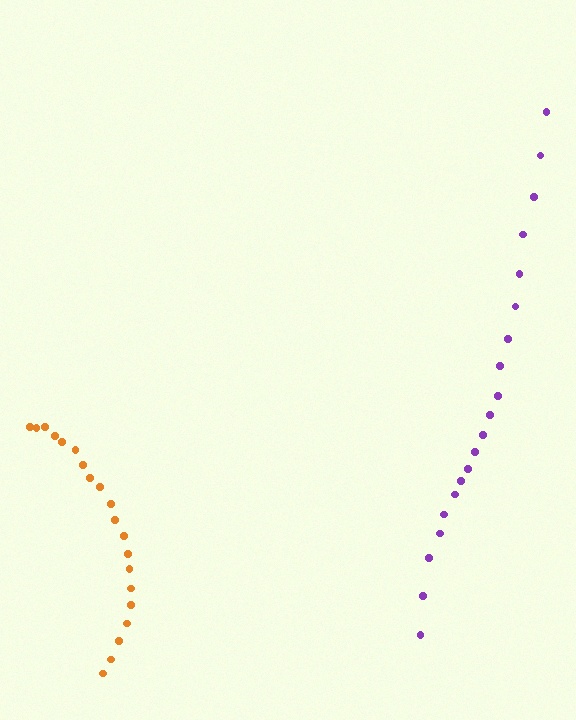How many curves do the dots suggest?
There are 2 distinct paths.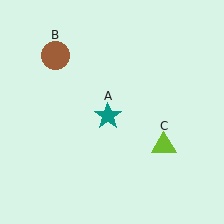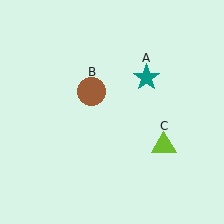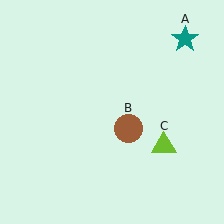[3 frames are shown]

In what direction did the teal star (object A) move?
The teal star (object A) moved up and to the right.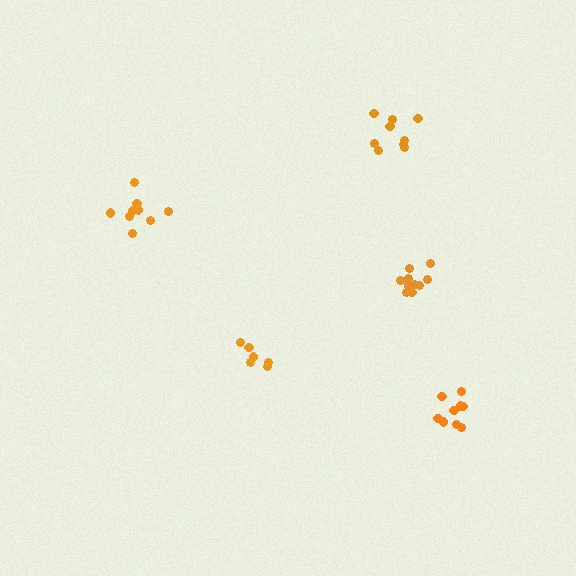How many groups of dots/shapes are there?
There are 5 groups.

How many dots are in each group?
Group 1: 9 dots, Group 2: 9 dots, Group 3: 6 dots, Group 4: 9 dots, Group 5: 12 dots (45 total).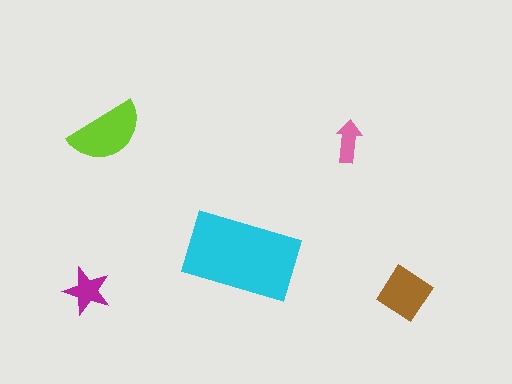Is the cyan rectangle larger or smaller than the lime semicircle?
Larger.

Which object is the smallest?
The pink arrow.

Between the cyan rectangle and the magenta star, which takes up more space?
The cyan rectangle.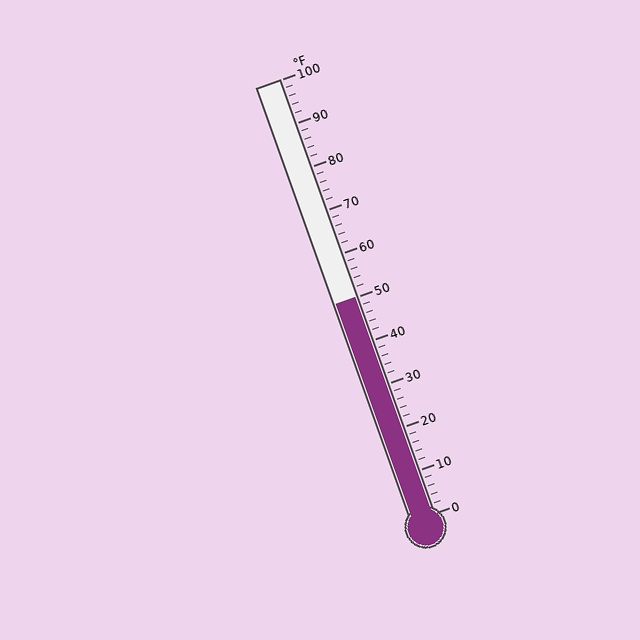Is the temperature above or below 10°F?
The temperature is above 10°F.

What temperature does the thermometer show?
The thermometer shows approximately 50°F.